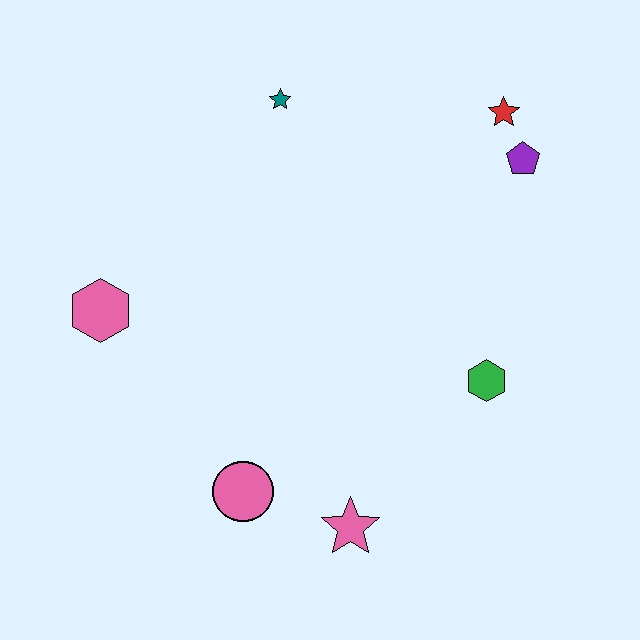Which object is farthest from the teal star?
The pink star is farthest from the teal star.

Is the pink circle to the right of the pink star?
No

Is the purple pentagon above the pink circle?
Yes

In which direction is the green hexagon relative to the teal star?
The green hexagon is below the teal star.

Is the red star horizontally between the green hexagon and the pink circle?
No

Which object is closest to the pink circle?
The pink star is closest to the pink circle.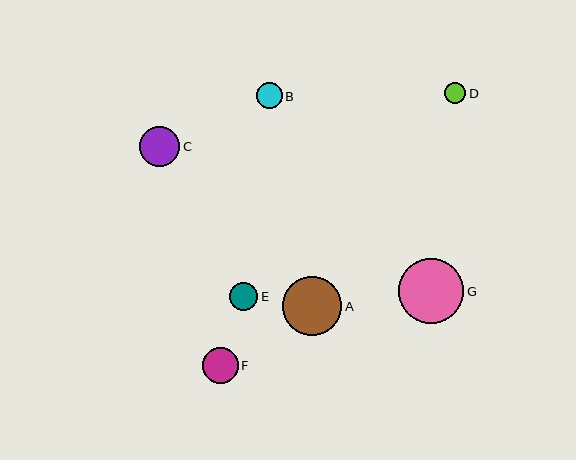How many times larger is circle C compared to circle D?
Circle C is approximately 1.9 times the size of circle D.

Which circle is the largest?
Circle G is the largest with a size of approximately 65 pixels.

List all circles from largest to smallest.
From largest to smallest: G, A, C, F, E, B, D.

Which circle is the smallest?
Circle D is the smallest with a size of approximately 21 pixels.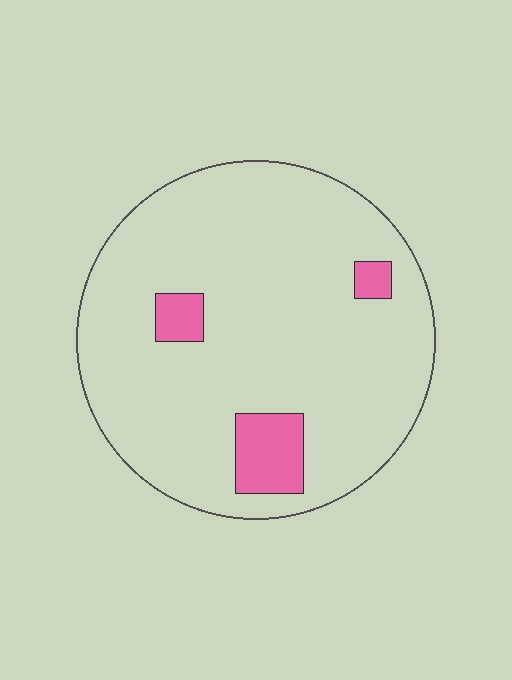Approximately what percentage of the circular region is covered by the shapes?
Approximately 10%.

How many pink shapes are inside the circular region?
3.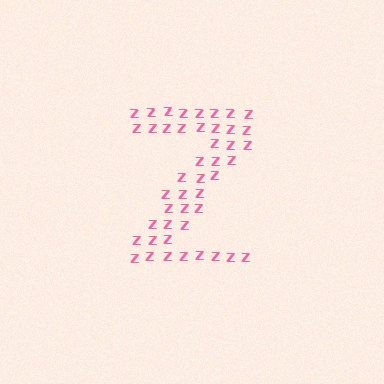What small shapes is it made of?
It is made of small letter Z's.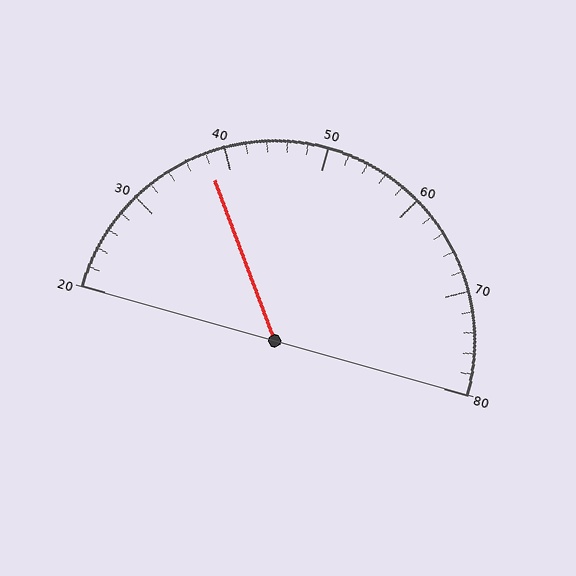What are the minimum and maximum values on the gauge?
The gauge ranges from 20 to 80.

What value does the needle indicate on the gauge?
The needle indicates approximately 38.